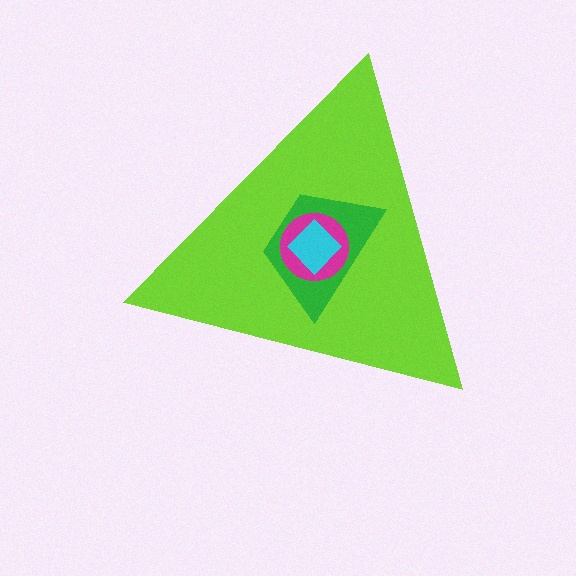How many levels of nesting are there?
4.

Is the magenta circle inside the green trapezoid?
Yes.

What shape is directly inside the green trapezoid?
The magenta circle.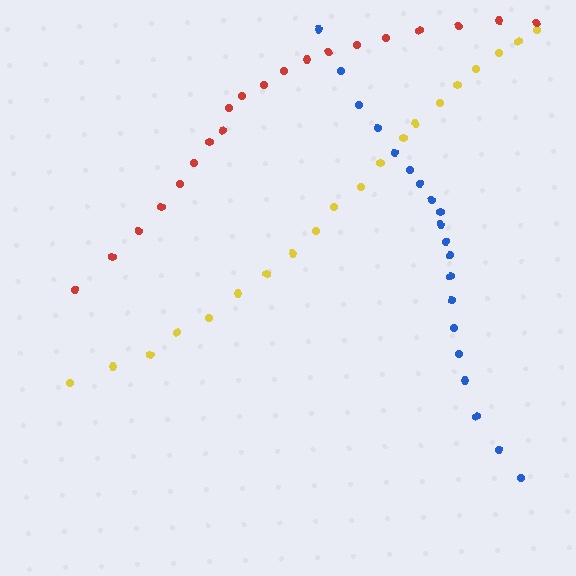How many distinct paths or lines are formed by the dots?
There are 3 distinct paths.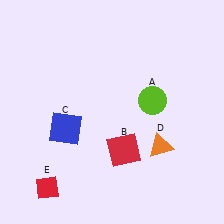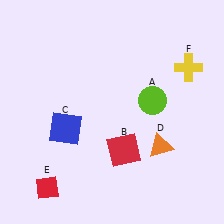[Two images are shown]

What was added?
A yellow cross (F) was added in Image 2.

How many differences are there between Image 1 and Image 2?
There is 1 difference between the two images.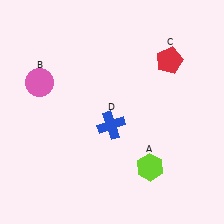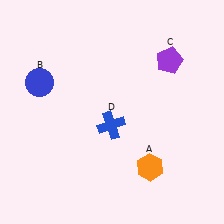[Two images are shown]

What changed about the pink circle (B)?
In Image 1, B is pink. In Image 2, it changed to blue.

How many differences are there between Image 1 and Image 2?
There are 3 differences between the two images.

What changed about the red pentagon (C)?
In Image 1, C is red. In Image 2, it changed to purple.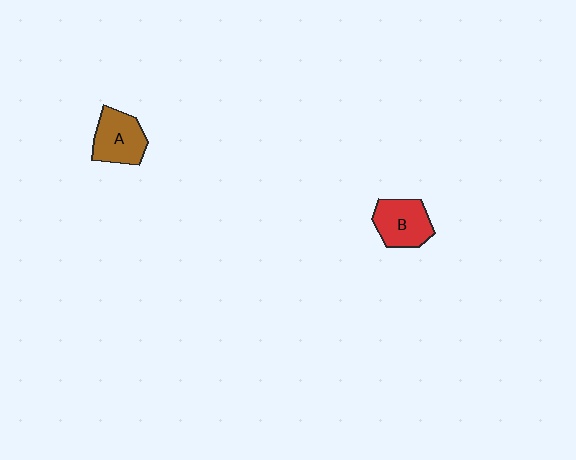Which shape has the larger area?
Shape B (red).